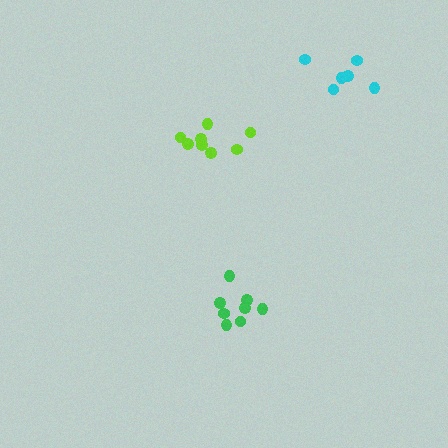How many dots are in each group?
Group 1: 8 dots, Group 2: 8 dots, Group 3: 6 dots (22 total).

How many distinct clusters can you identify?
There are 3 distinct clusters.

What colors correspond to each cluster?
The clusters are colored: green, lime, cyan.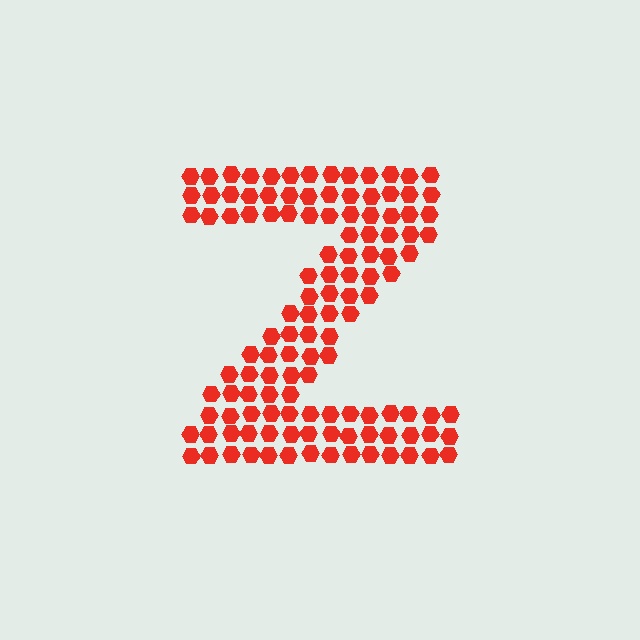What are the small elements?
The small elements are hexagons.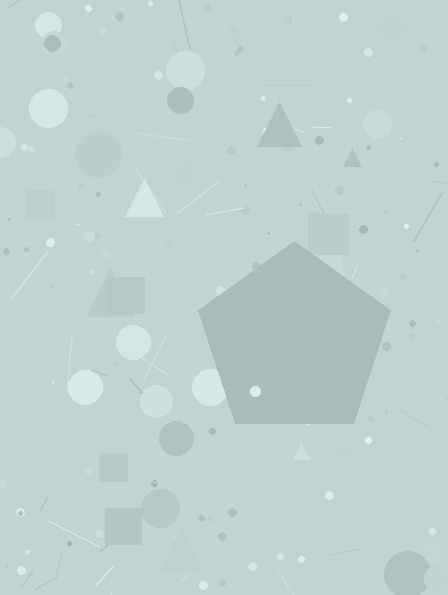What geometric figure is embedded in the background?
A pentagon is embedded in the background.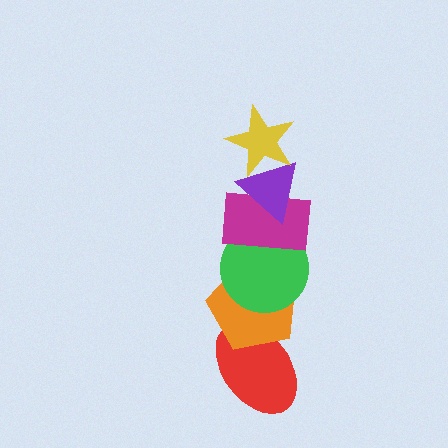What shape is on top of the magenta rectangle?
The purple triangle is on top of the magenta rectangle.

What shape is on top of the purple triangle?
The yellow star is on top of the purple triangle.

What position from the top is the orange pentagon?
The orange pentagon is 5th from the top.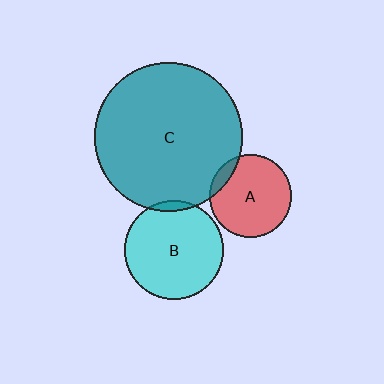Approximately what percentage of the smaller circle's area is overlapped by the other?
Approximately 5%.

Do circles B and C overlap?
Yes.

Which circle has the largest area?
Circle C (teal).